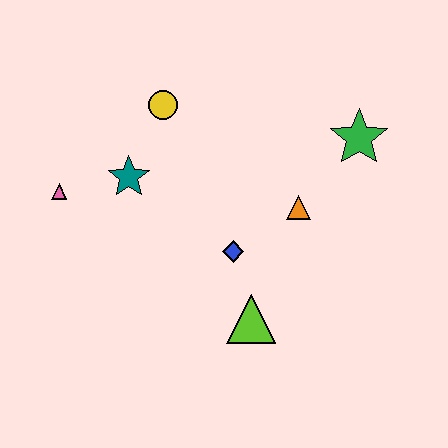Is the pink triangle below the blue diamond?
No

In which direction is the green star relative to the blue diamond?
The green star is to the right of the blue diamond.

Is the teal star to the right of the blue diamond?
No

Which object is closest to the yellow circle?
The teal star is closest to the yellow circle.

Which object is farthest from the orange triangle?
The pink triangle is farthest from the orange triangle.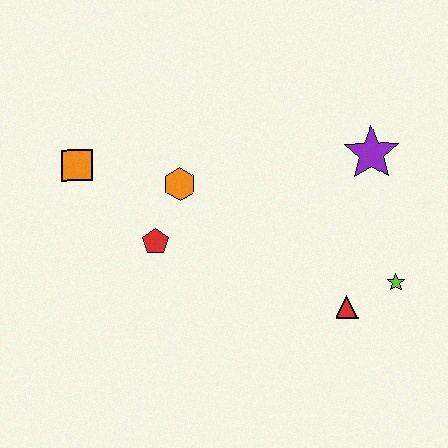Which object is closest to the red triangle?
The lime star is closest to the red triangle.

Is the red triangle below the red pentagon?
Yes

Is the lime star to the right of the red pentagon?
Yes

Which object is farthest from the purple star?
The orange square is farthest from the purple star.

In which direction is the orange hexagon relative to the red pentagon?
The orange hexagon is above the red pentagon.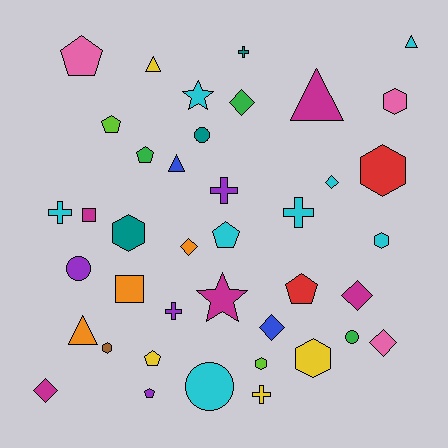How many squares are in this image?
There are 2 squares.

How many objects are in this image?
There are 40 objects.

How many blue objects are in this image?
There are 2 blue objects.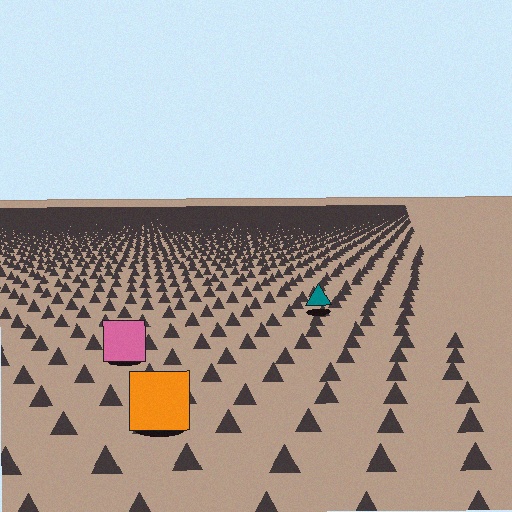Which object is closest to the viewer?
The orange square is closest. The texture marks near it are larger and more spread out.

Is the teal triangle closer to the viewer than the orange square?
No. The orange square is closer — you can tell from the texture gradient: the ground texture is coarser near it.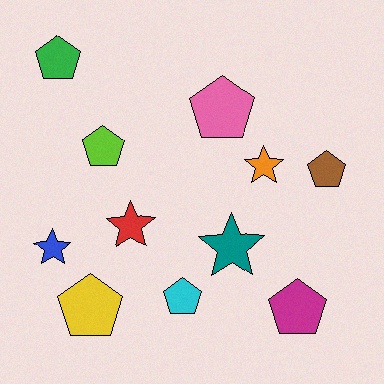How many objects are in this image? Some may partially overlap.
There are 11 objects.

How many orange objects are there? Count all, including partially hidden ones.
There is 1 orange object.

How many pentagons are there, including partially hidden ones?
There are 7 pentagons.